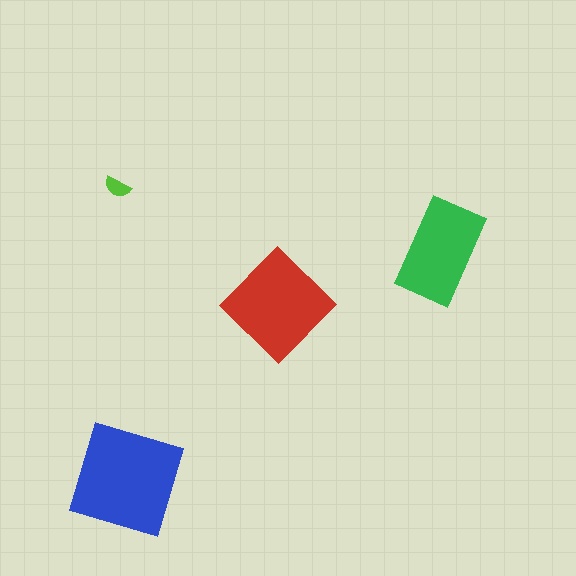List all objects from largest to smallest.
The blue square, the red diamond, the green rectangle, the lime semicircle.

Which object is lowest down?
The blue square is bottommost.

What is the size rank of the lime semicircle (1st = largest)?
4th.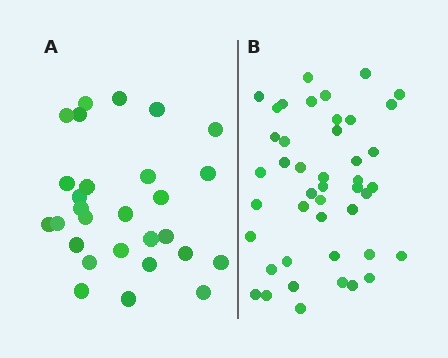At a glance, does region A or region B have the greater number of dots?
Region B (the right region) has more dots.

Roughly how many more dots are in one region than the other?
Region B has approximately 15 more dots than region A.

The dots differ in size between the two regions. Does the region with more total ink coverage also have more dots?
No. Region A has more total ink coverage because its dots are larger, but region B actually contains more individual dots. Total area can be misleading — the number of items is what matters here.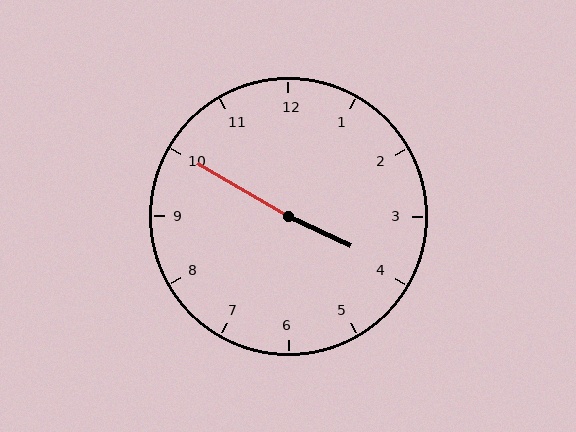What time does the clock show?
3:50.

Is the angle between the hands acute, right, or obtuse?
It is obtuse.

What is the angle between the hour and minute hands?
Approximately 175 degrees.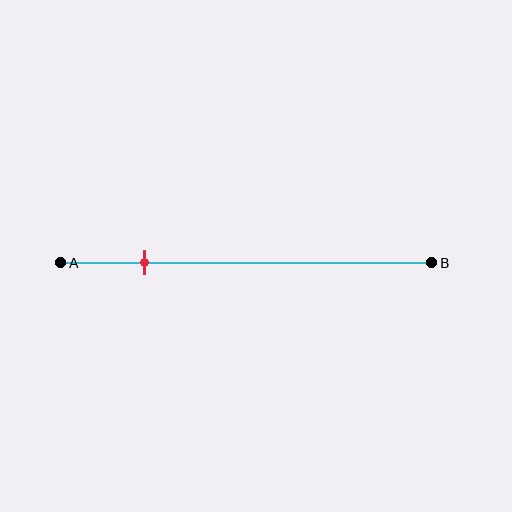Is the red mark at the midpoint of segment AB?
No, the mark is at about 25% from A, not at the 50% midpoint.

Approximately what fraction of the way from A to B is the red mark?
The red mark is approximately 25% of the way from A to B.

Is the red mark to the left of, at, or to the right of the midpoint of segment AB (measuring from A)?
The red mark is to the left of the midpoint of segment AB.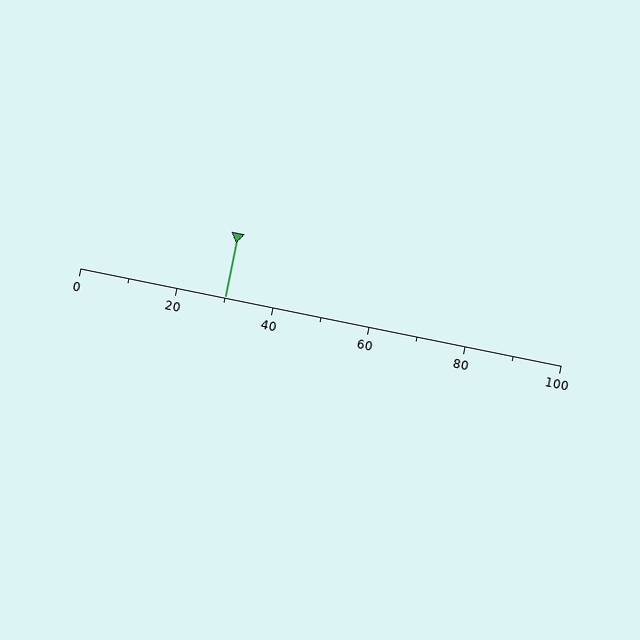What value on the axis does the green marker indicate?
The marker indicates approximately 30.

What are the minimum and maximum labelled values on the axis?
The axis runs from 0 to 100.